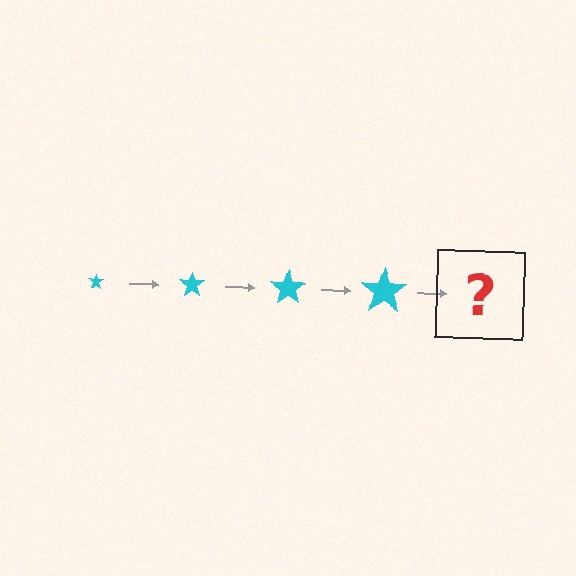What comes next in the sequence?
The next element should be a cyan star, larger than the previous one.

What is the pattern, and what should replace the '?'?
The pattern is that the star gets progressively larger each step. The '?' should be a cyan star, larger than the previous one.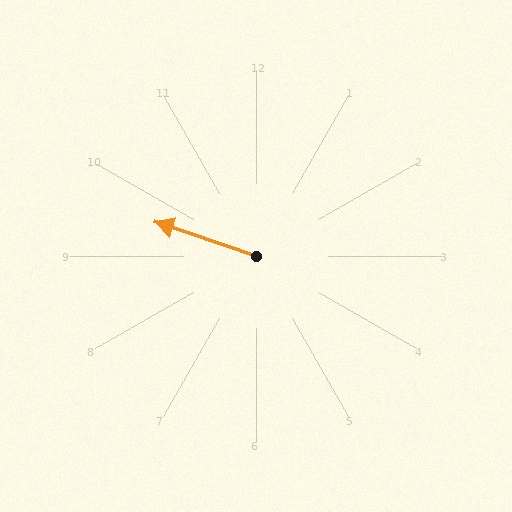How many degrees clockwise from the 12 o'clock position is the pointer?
Approximately 289 degrees.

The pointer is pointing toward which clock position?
Roughly 10 o'clock.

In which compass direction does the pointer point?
West.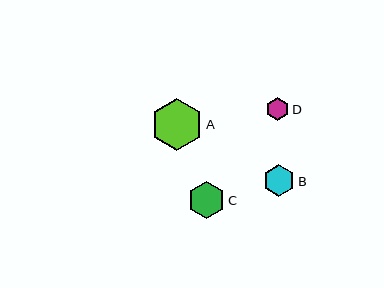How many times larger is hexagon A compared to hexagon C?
Hexagon A is approximately 1.4 times the size of hexagon C.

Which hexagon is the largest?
Hexagon A is the largest with a size of approximately 52 pixels.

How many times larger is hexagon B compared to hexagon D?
Hexagon B is approximately 1.3 times the size of hexagon D.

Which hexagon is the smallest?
Hexagon D is the smallest with a size of approximately 24 pixels.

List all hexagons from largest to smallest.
From largest to smallest: A, C, B, D.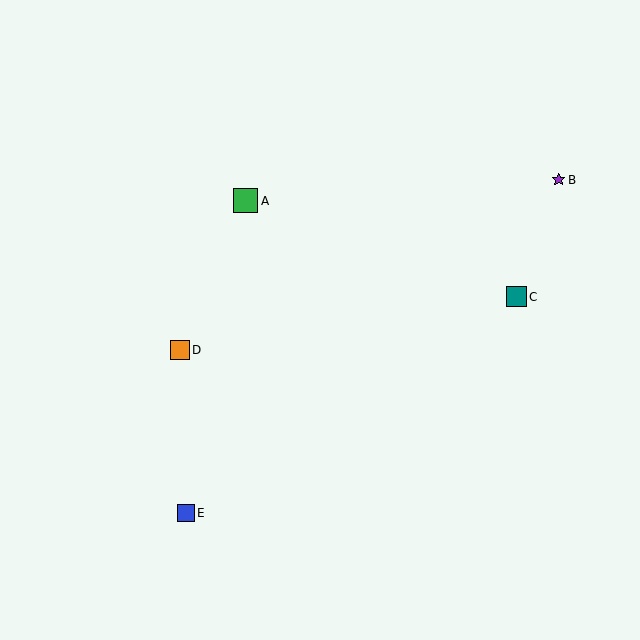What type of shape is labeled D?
Shape D is an orange square.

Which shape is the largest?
The green square (labeled A) is the largest.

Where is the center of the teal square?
The center of the teal square is at (516, 297).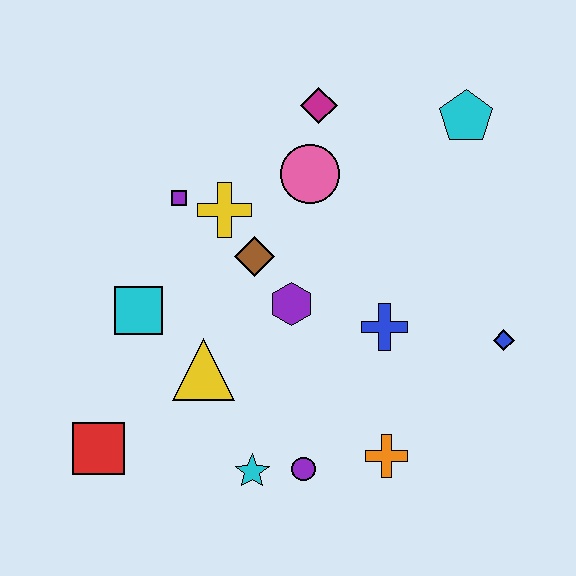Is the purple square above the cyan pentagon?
No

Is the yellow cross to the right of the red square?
Yes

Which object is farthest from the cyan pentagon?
The red square is farthest from the cyan pentagon.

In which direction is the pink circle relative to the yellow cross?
The pink circle is to the right of the yellow cross.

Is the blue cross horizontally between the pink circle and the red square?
No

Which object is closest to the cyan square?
The yellow triangle is closest to the cyan square.